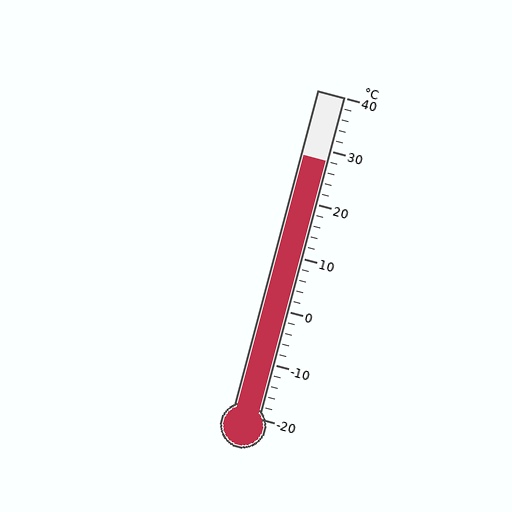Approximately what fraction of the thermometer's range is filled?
The thermometer is filled to approximately 80% of its range.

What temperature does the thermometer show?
The thermometer shows approximately 28°C.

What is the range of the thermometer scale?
The thermometer scale ranges from -20°C to 40°C.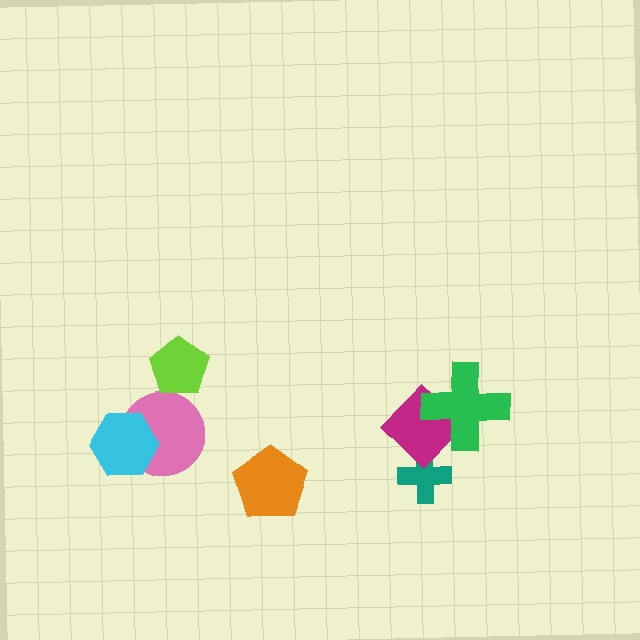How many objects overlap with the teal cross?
1 object overlaps with the teal cross.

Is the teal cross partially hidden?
Yes, it is partially covered by another shape.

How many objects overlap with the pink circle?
1 object overlaps with the pink circle.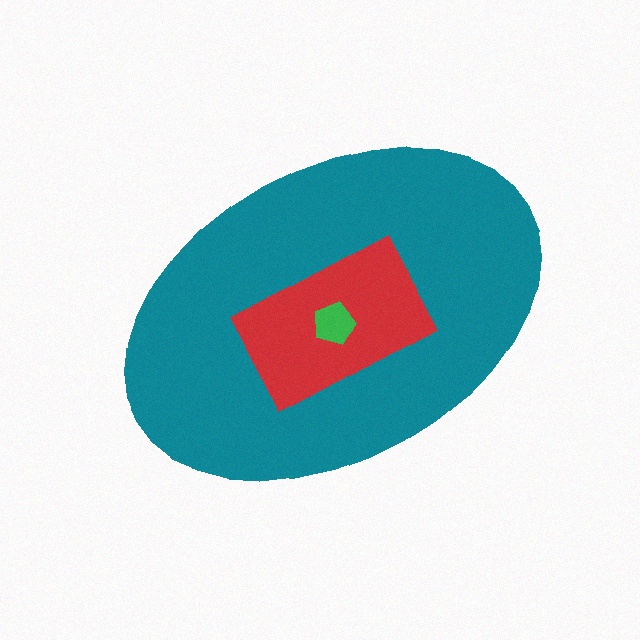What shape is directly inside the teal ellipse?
The red rectangle.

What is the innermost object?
The green pentagon.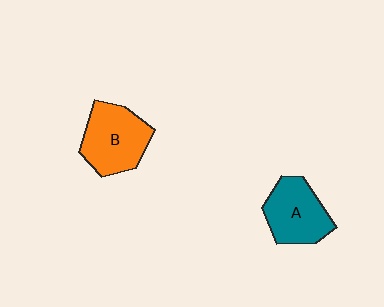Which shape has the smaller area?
Shape A (teal).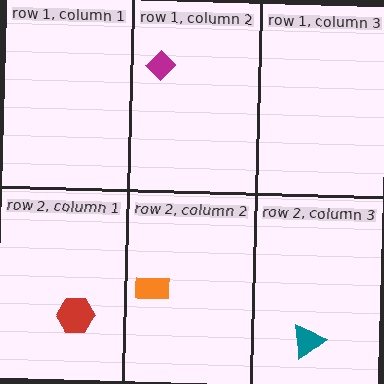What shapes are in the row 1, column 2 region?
The magenta diamond.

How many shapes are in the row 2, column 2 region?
1.